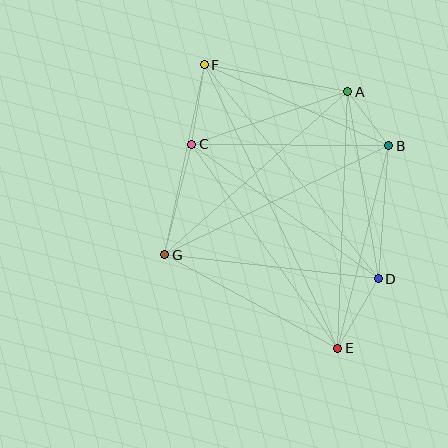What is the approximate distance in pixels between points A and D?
The distance between A and D is approximately 190 pixels.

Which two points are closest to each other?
Points A and B are closest to each other.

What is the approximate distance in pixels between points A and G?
The distance between A and G is approximately 245 pixels.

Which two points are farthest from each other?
Points E and F are farthest from each other.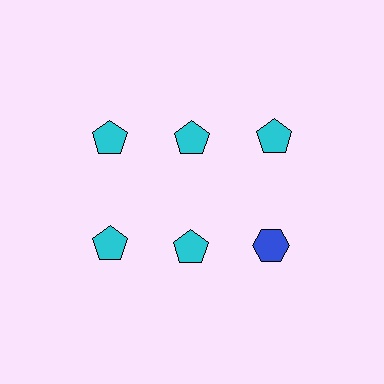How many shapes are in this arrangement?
There are 6 shapes arranged in a grid pattern.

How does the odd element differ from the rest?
It differs in both color (blue instead of cyan) and shape (hexagon instead of pentagon).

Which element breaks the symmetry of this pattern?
The blue hexagon in the second row, center column breaks the symmetry. All other shapes are cyan pentagons.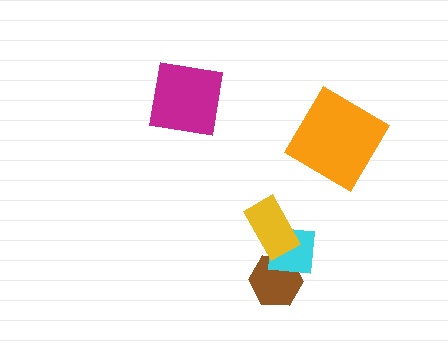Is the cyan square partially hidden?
Yes, it is partially covered by another shape.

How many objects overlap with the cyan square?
2 objects overlap with the cyan square.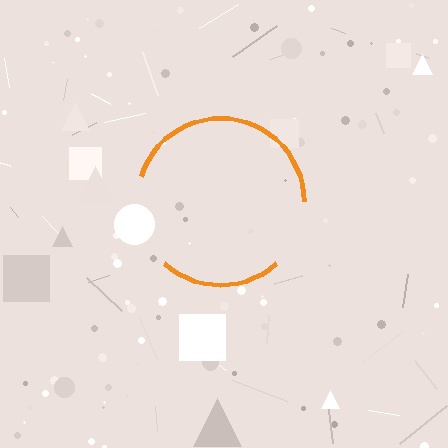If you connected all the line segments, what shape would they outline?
They would outline a circle.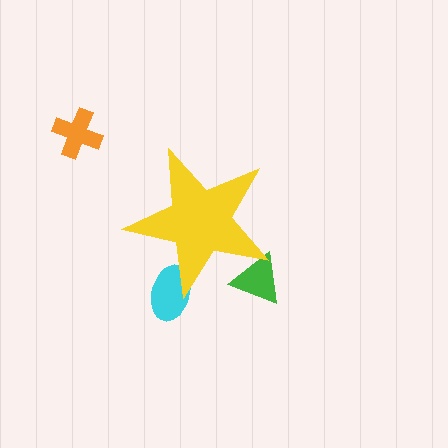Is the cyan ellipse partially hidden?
Yes, the cyan ellipse is partially hidden behind the yellow star.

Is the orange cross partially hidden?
No, the orange cross is fully visible.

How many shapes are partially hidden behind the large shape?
2 shapes are partially hidden.